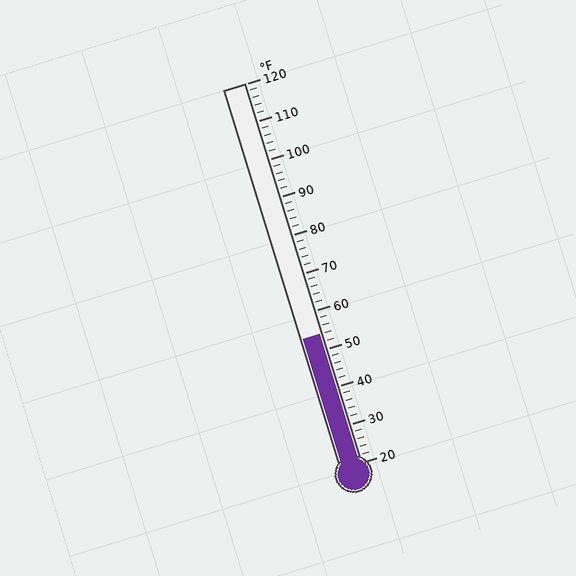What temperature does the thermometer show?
The thermometer shows approximately 54°F.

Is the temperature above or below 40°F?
The temperature is above 40°F.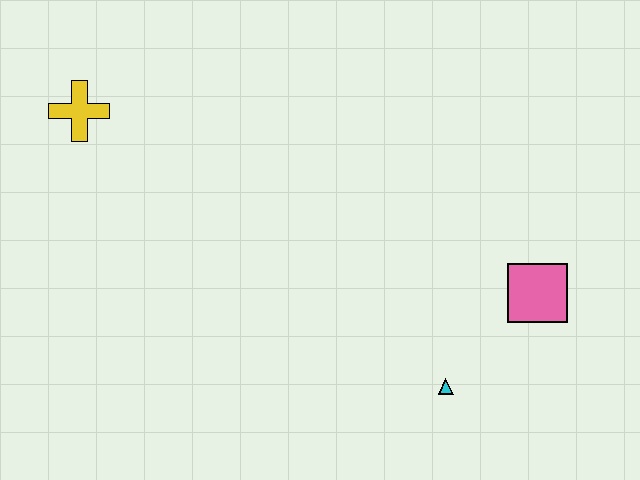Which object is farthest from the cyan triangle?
The yellow cross is farthest from the cyan triangle.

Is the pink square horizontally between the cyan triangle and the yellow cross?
No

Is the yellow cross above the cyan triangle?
Yes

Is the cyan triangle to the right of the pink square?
No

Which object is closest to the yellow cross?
The cyan triangle is closest to the yellow cross.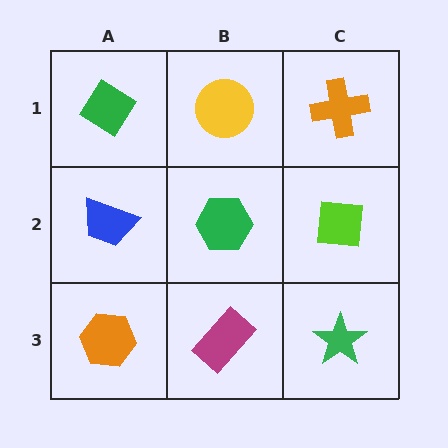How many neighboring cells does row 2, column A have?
3.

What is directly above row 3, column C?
A lime square.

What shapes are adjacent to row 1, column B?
A green hexagon (row 2, column B), a green diamond (row 1, column A), an orange cross (row 1, column C).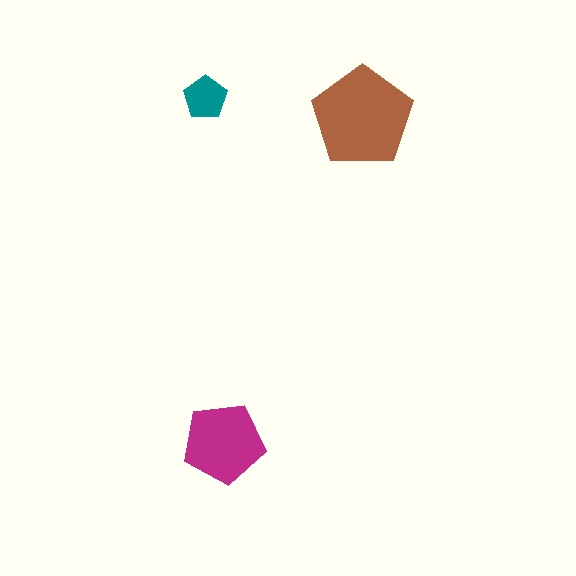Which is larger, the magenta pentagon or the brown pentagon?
The brown one.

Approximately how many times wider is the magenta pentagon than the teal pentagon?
About 2 times wider.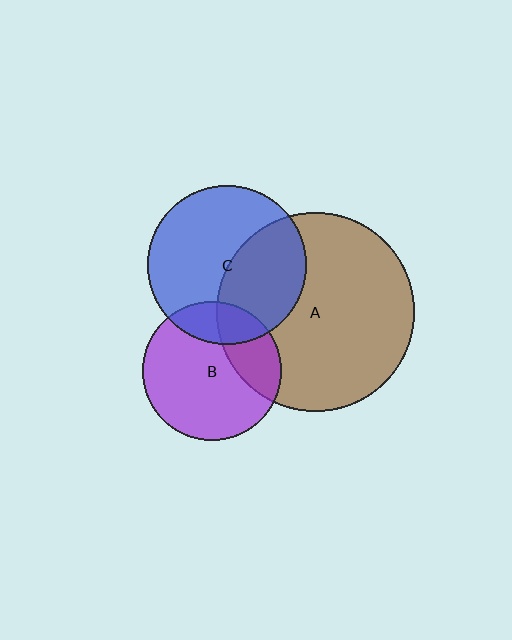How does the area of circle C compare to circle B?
Approximately 1.3 times.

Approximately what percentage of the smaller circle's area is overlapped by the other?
Approximately 20%.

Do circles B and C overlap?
Yes.